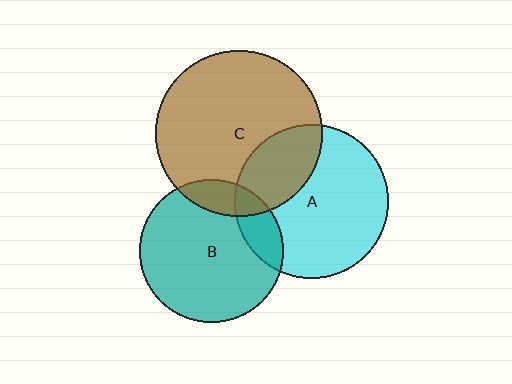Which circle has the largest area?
Circle C (brown).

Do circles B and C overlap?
Yes.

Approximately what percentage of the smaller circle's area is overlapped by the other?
Approximately 15%.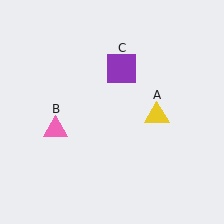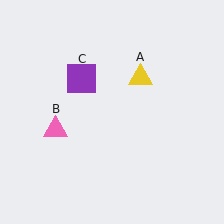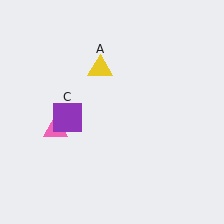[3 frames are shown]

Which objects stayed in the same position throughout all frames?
Pink triangle (object B) remained stationary.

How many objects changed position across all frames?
2 objects changed position: yellow triangle (object A), purple square (object C).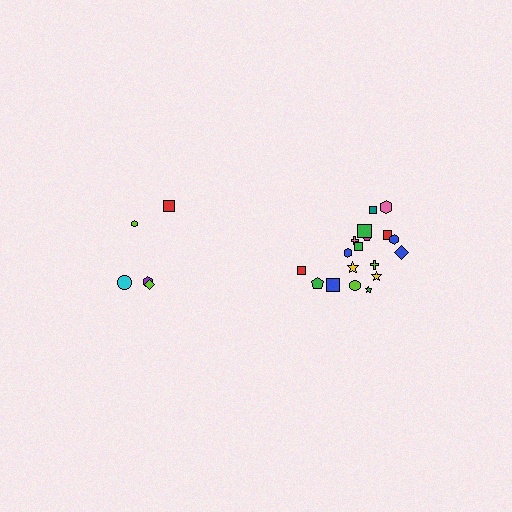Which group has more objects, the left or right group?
The right group.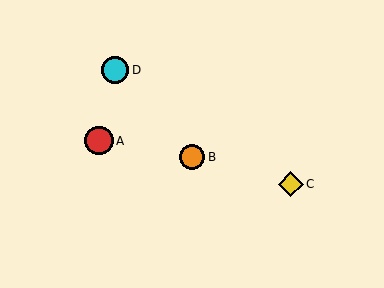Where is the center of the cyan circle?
The center of the cyan circle is at (115, 70).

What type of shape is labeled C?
Shape C is a yellow diamond.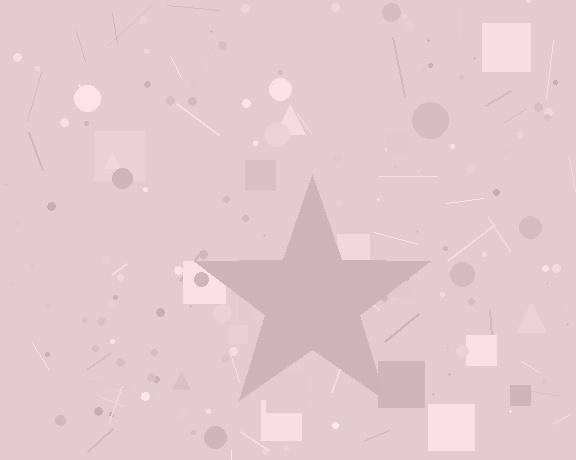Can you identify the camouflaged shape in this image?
The camouflaged shape is a star.